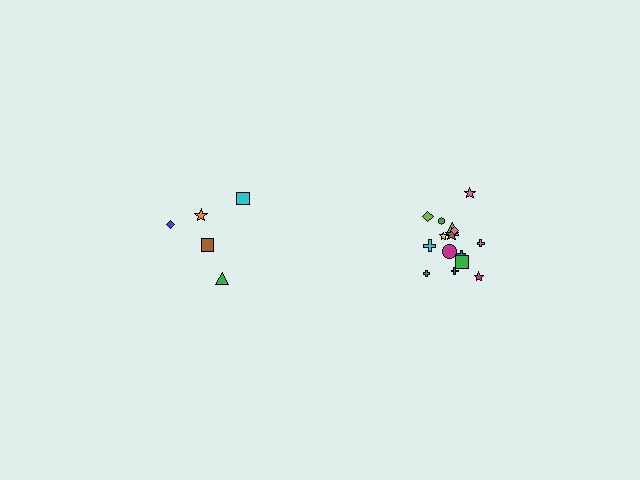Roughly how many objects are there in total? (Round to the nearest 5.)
Roughly 20 objects in total.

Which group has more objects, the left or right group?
The right group.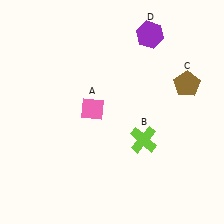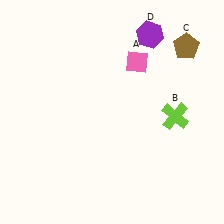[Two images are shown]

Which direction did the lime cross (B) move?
The lime cross (B) moved right.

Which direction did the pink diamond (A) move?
The pink diamond (A) moved up.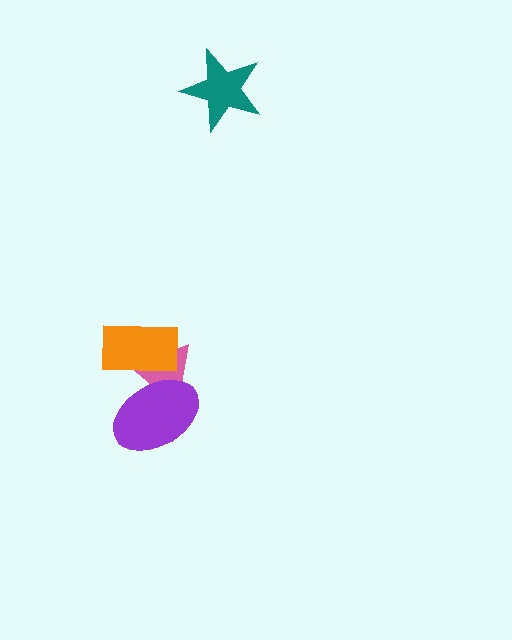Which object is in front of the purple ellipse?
The orange rectangle is in front of the purple ellipse.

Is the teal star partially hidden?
No, no other shape covers it.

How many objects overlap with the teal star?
0 objects overlap with the teal star.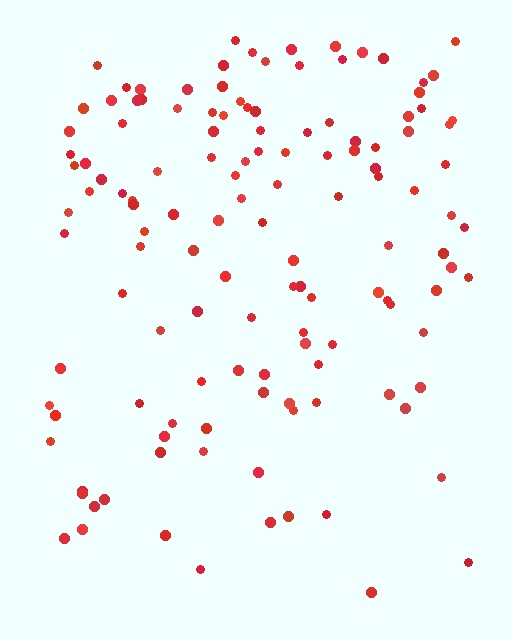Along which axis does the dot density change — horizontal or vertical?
Vertical.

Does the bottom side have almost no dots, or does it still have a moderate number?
Still a moderate number, just noticeably fewer than the top.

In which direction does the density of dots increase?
From bottom to top, with the top side densest.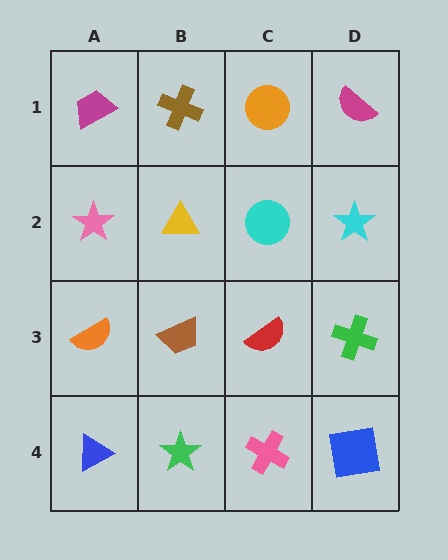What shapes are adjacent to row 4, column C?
A red semicircle (row 3, column C), a green star (row 4, column B), a blue square (row 4, column D).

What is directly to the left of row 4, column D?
A pink cross.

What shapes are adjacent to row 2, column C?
An orange circle (row 1, column C), a red semicircle (row 3, column C), a yellow triangle (row 2, column B), a cyan star (row 2, column D).